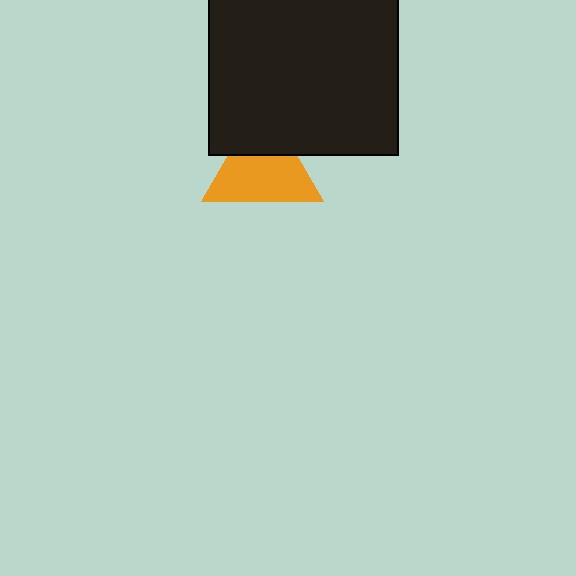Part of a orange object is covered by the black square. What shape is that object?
It is a triangle.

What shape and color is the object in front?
The object in front is a black square.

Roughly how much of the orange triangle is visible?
Most of it is visible (roughly 68%).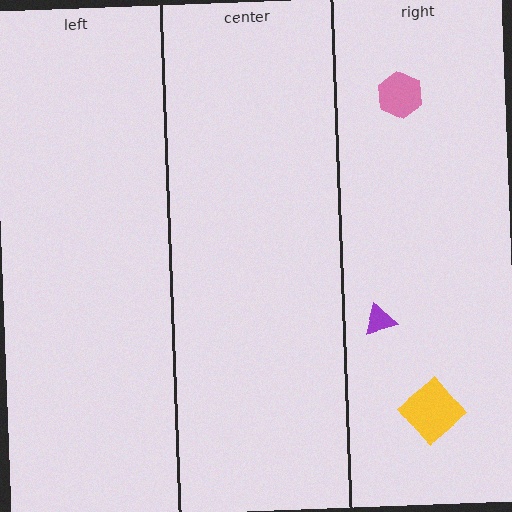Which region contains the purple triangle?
The right region.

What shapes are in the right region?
The pink hexagon, the yellow diamond, the purple triangle.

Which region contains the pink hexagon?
The right region.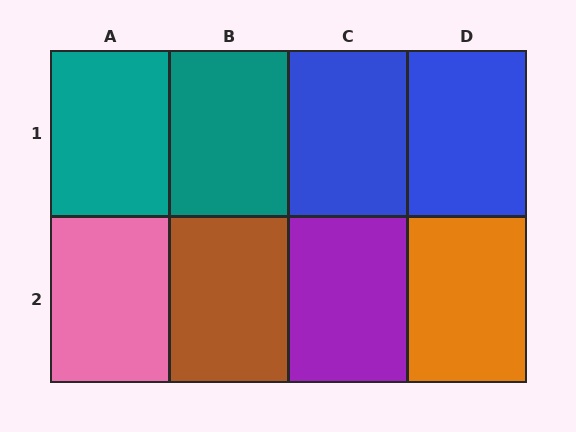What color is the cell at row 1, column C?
Blue.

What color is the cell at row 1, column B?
Teal.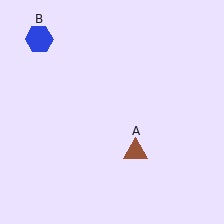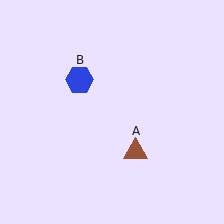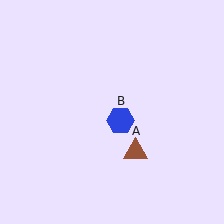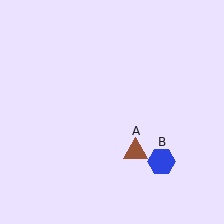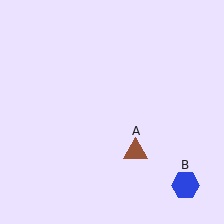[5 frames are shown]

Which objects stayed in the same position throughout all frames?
Brown triangle (object A) remained stationary.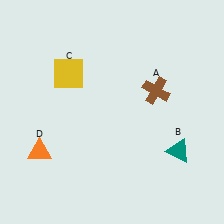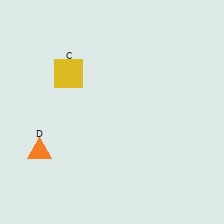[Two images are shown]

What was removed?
The teal triangle (B), the brown cross (A) were removed in Image 2.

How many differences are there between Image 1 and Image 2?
There are 2 differences between the two images.